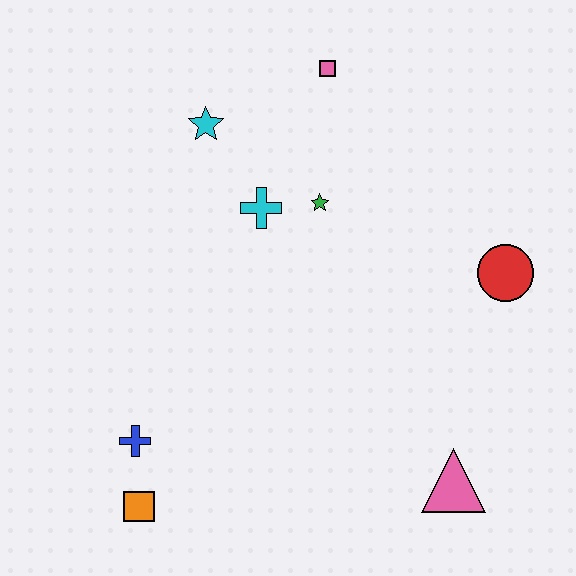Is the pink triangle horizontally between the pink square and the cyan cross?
No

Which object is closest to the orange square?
The blue cross is closest to the orange square.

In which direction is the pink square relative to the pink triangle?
The pink square is above the pink triangle.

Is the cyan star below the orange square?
No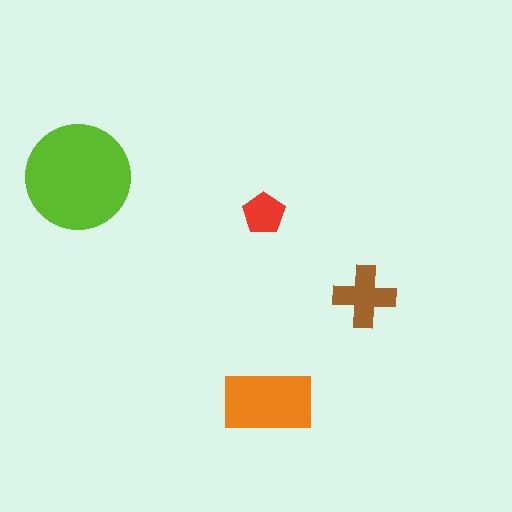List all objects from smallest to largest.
The red pentagon, the brown cross, the orange rectangle, the lime circle.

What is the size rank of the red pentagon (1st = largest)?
4th.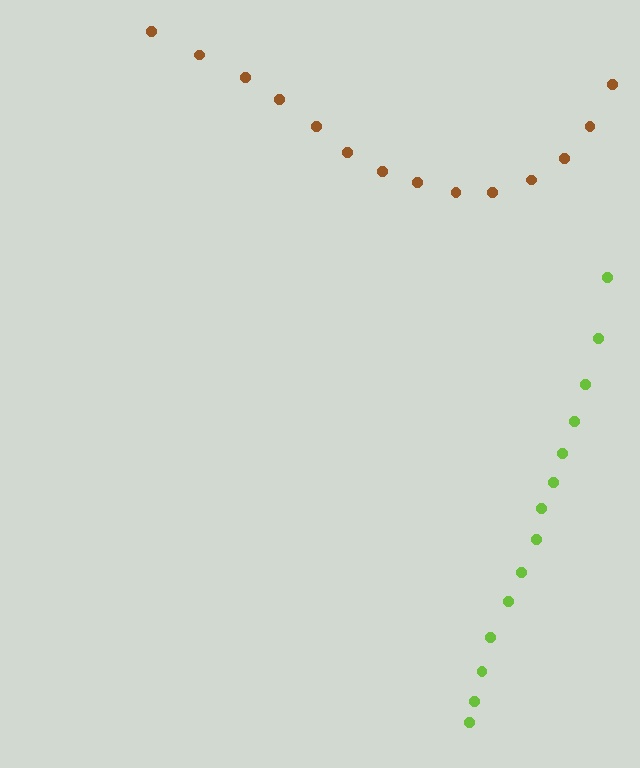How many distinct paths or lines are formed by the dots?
There are 2 distinct paths.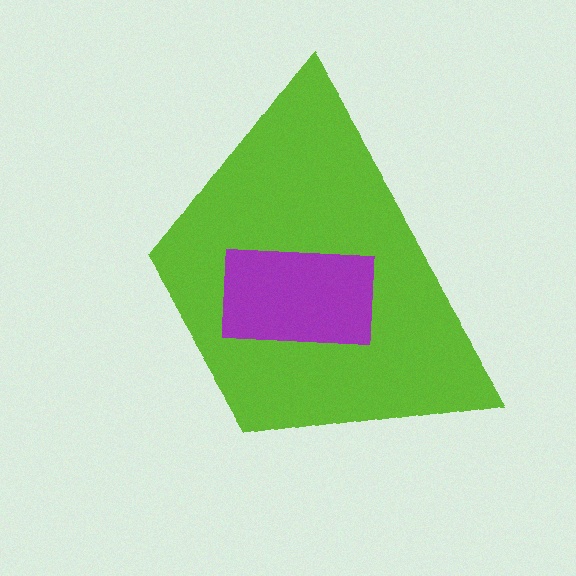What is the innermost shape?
The purple rectangle.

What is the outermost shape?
The lime trapezoid.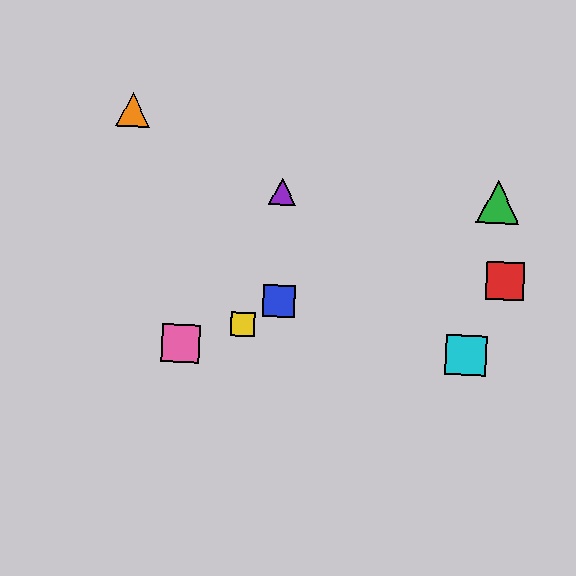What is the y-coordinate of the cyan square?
The cyan square is at y≈355.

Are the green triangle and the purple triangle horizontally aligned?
Yes, both are at y≈202.